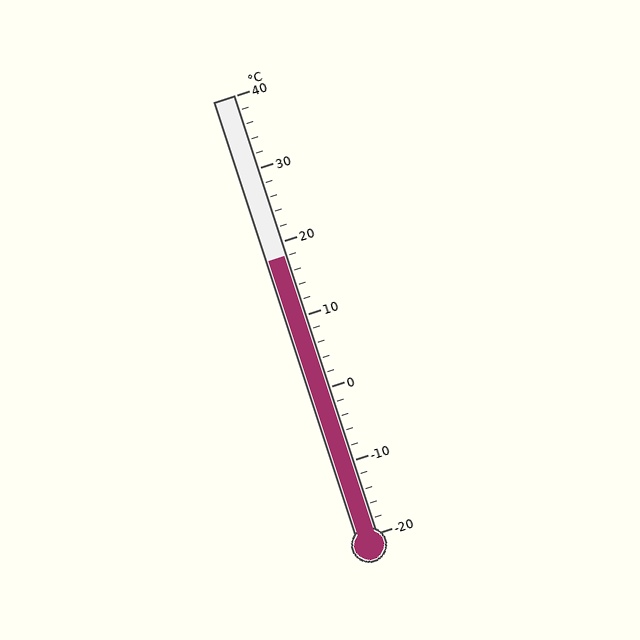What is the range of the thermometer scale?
The thermometer scale ranges from -20°C to 40°C.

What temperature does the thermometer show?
The thermometer shows approximately 18°C.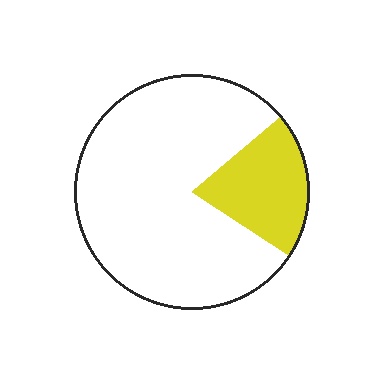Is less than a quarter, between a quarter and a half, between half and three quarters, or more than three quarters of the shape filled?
Less than a quarter.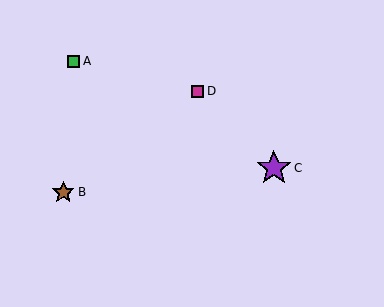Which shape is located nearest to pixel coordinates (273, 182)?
The purple star (labeled C) at (274, 168) is nearest to that location.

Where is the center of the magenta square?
The center of the magenta square is at (198, 91).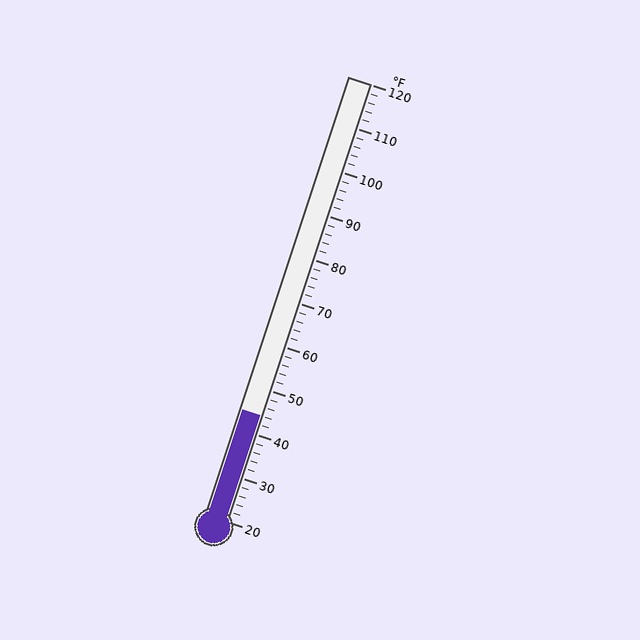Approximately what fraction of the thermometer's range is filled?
The thermometer is filled to approximately 25% of its range.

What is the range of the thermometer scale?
The thermometer scale ranges from 20°F to 120°F.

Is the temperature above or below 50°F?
The temperature is below 50°F.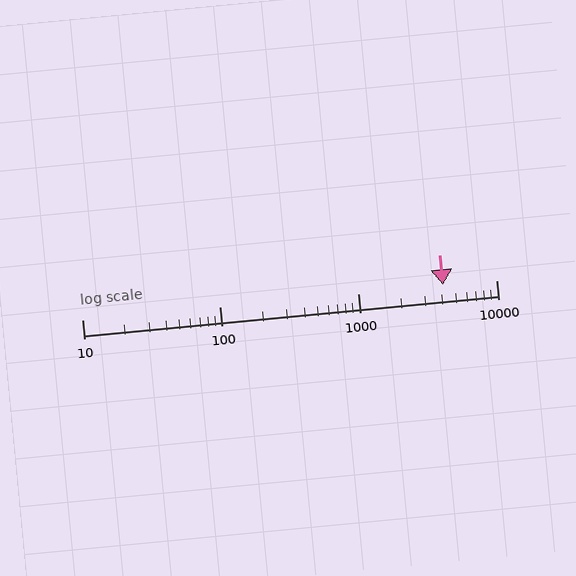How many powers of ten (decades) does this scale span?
The scale spans 3 decades, from 10 to 10000.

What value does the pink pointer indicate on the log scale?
The pointer indicates approximately 4100.